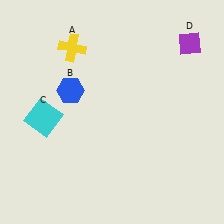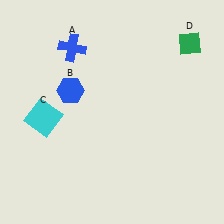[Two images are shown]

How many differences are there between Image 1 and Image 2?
There are 2 differences between the two images.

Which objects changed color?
A changed from yellow to blue. D changed from purple to green.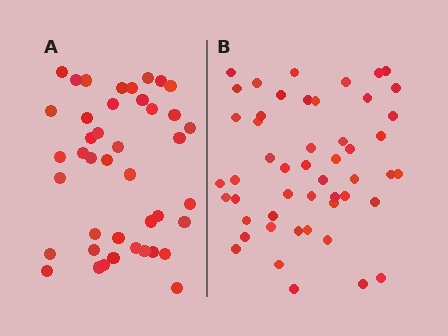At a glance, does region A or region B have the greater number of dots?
Region B (the right region) has more dots.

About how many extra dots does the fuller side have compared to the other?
Region B has roughly 8 or so more dots than region A.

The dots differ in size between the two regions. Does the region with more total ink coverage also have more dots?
No. Region A has more total ink coverage because its dots are larger, but region B actually contains more individual dots. Total area can be misleading — the number of items is what matters here.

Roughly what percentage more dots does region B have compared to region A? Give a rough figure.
About 20% more.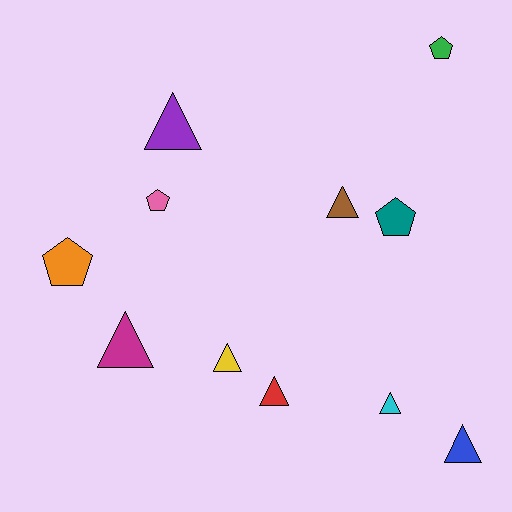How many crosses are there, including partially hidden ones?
There are no crosses.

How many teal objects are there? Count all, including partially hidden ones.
There is 1 teal object.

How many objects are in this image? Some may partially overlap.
There are 11 objects.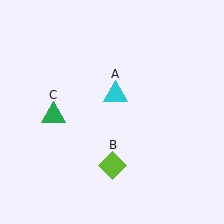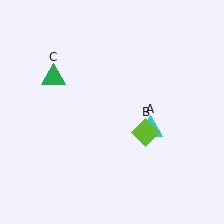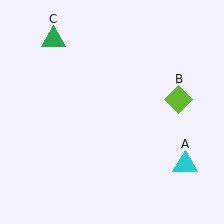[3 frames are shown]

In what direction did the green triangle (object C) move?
The green triangle (object C) moved up.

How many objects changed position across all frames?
3 objects changed position: cyan triangle (object A), lime diamond (object B), green triangle (object C).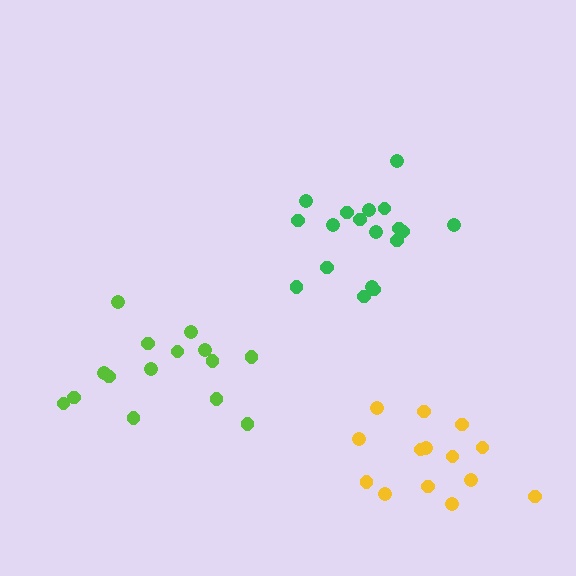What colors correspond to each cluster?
The clusters are colored: green, lime, yellow.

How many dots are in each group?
Group 1: 18 dots, Group 2: 15 dots, Group 3: 14 dots (47 total).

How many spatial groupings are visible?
There are 3 spatial groupings.